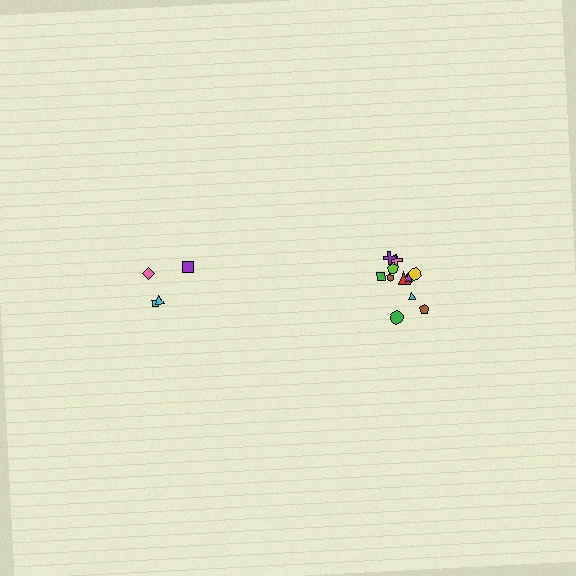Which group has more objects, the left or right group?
The right group.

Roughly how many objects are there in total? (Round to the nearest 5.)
Roughly 15 objects in total.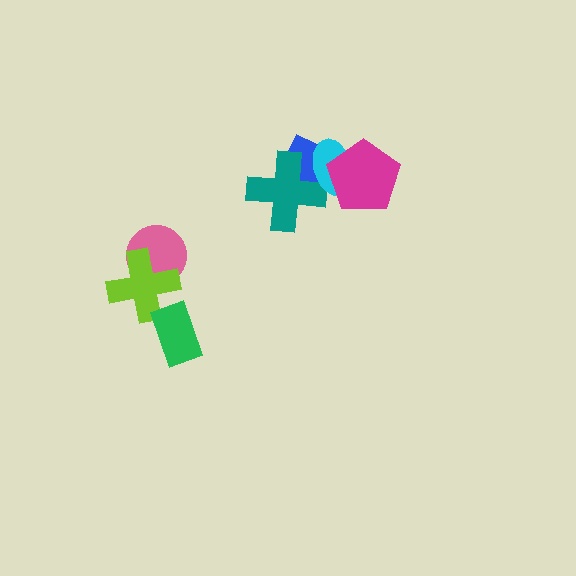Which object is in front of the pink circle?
The lime cross is in front of the pink circle.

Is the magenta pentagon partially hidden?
No, no other shape covers it.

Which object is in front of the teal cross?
The cyan ellipse is in front of the teal cross.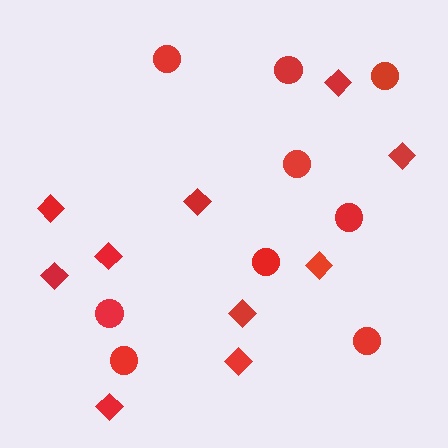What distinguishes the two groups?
There are 2 groups: one group of diamonds (10) and one group of circles (9).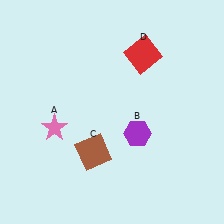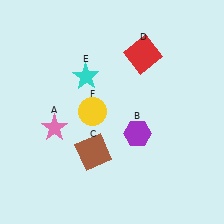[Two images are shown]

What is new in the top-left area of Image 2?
A yellow circle (F) was added in the top-left area of Image 2.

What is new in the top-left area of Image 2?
A cyan star (E) was added in the top-left area of Image 2.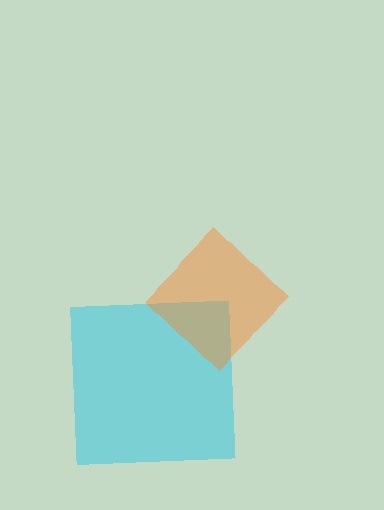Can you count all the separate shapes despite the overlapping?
Yes, there are 2 separate shapes.